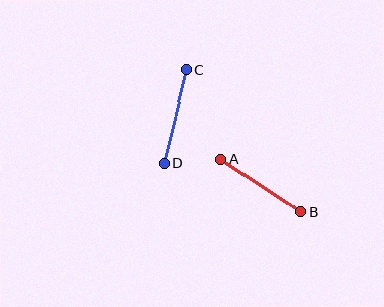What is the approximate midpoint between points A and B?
The midpoint is at approximately (261, 185) pixels.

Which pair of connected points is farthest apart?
Points C and D are farthest apart.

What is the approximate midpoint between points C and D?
The midpoint is at approximately (175, 117) pixels.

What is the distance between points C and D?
The distance is approximately 96 pixels.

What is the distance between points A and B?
The distance is approximately 96 pixels.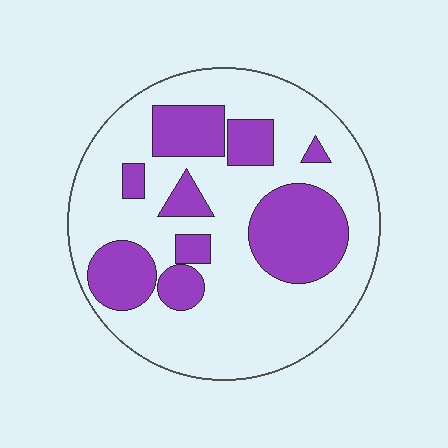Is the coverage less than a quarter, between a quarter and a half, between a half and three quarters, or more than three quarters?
Between a quarter and a half.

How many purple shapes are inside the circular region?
9.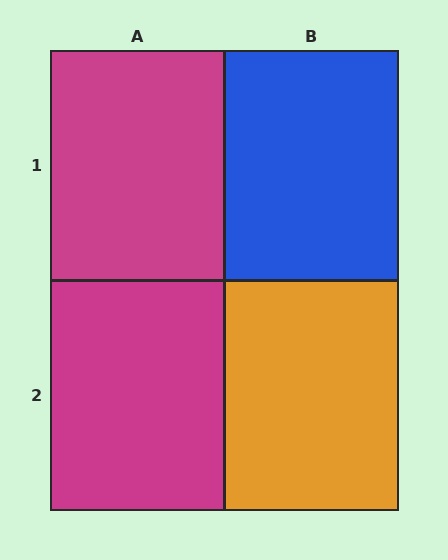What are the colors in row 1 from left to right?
Magenta, blue.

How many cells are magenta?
2 cells are magenta.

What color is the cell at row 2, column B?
Orange.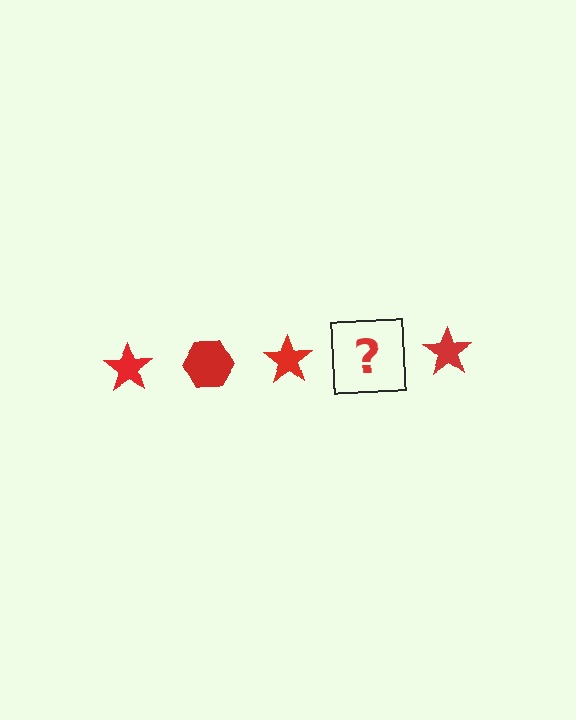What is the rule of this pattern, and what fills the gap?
The rule is that the pattern cycles through star, hexagon shapes in red. The gap should be filled with a red hexagon.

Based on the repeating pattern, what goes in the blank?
The blank should be a red hexagon.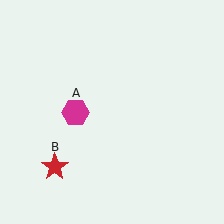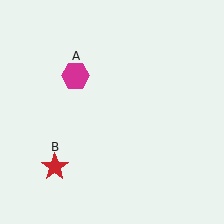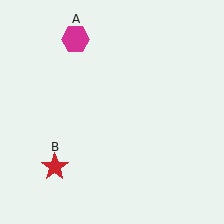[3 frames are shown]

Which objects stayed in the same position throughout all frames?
Red star (object B) remained stationary.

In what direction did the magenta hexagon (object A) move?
The magenta hexagon (object A) moved up.